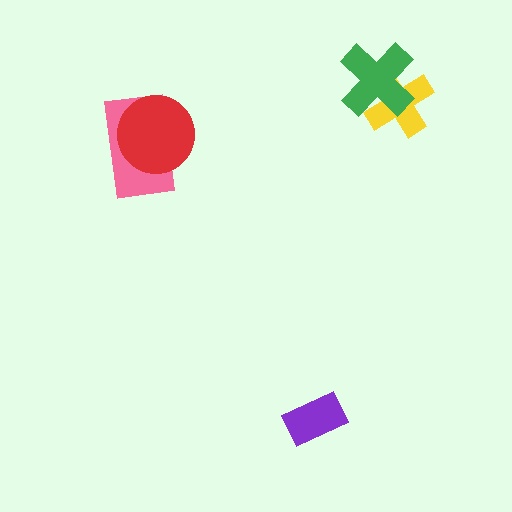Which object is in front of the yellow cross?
The green cross is in front of the yellow cross.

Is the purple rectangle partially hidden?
No, no other shape covers it.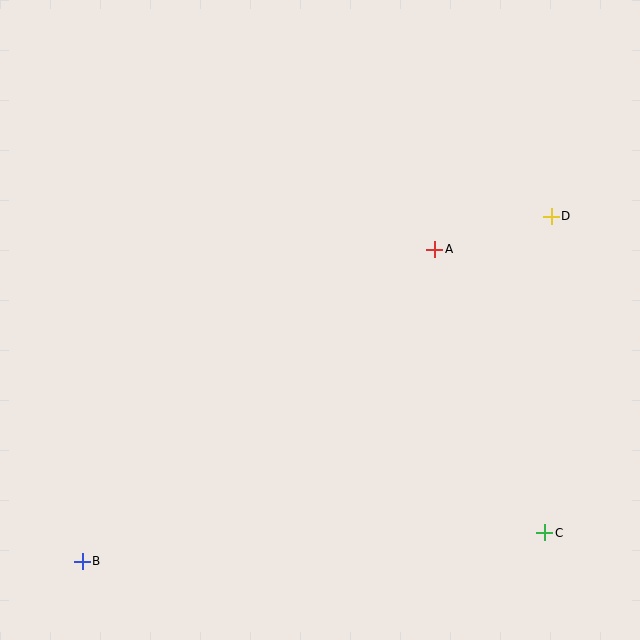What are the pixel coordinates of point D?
Point D is at (551, 216).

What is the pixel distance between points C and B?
The distance between C and B is 463 pixels.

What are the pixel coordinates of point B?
Point B is at (82, 561).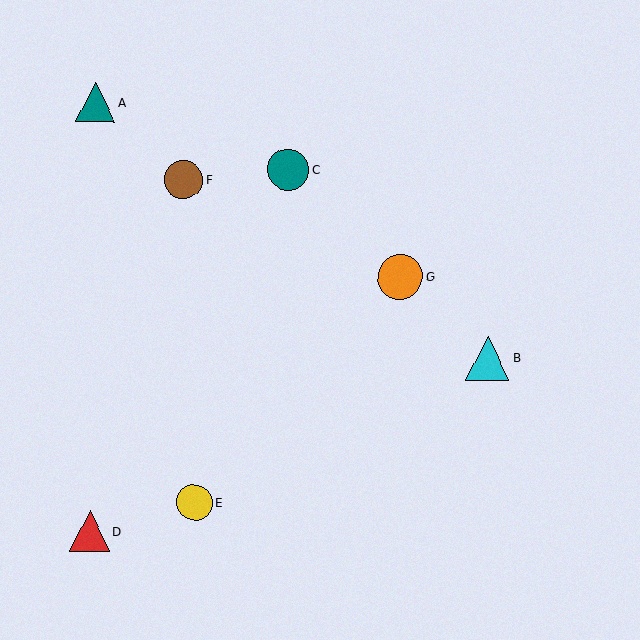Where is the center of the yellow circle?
The center of the yellow circle is at (194, 503).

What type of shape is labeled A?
Shape A is a teal triangle.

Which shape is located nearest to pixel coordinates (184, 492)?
The yellow circle (labeled E) at (194, 503) is nearest to that location.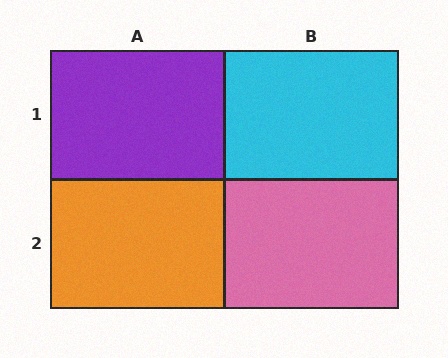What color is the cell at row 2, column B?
Pink.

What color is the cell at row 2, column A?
Orange.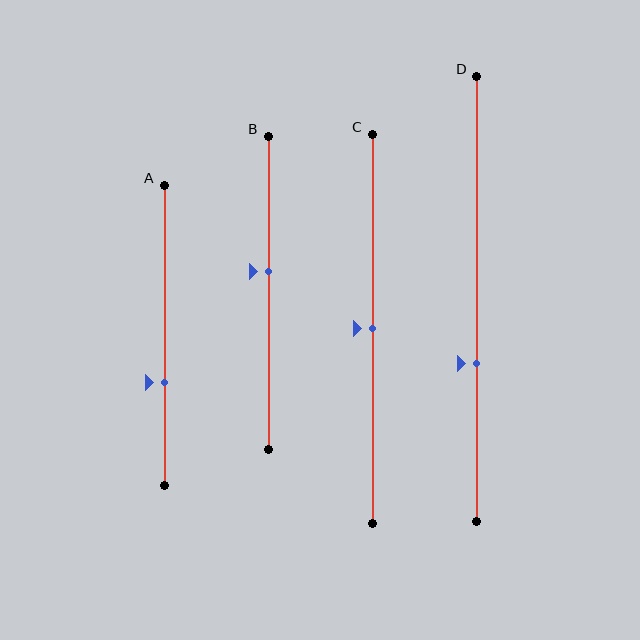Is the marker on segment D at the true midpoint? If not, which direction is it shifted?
No, the marker on segment D is shifted downward by about 14% of the segment length.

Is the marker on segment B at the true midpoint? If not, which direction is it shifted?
No, the marker on segment B is shifted upward by about 7% of the segment length.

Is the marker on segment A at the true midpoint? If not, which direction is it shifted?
No, the marker on segment A is shifted downward by about 16% of the segment length.